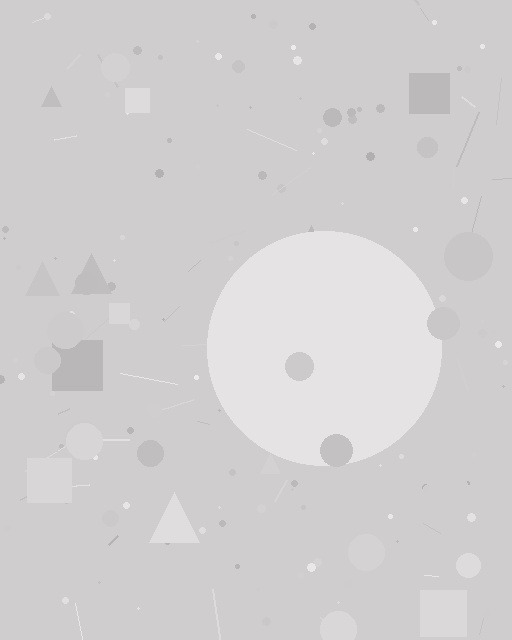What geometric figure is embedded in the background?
A circle is embedded in the background.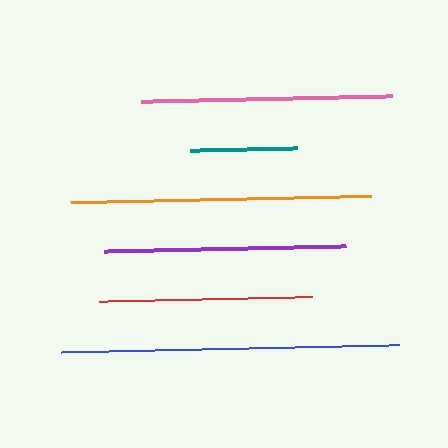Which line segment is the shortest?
The teal line is the shortest at approximately 108 pixels.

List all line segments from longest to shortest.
From longest to shortest: blue, orange, pink, purple, red, teal.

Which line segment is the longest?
The blue line is the longest at approximately 338 pixels.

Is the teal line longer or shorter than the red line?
The red line is longer than the teal line.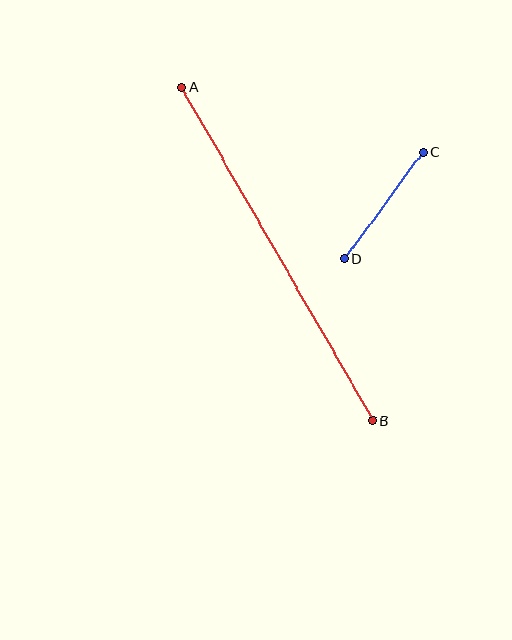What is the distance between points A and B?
The distance is approximately 385 pixels.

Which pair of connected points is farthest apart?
Points A and B are farthest apart.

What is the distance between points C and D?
The distance is approximately 132 pixels.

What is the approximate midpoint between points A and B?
The midpoint is at approximately (277, 254) pixels.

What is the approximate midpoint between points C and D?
The midpoint is at approximately (383, 205) pixels.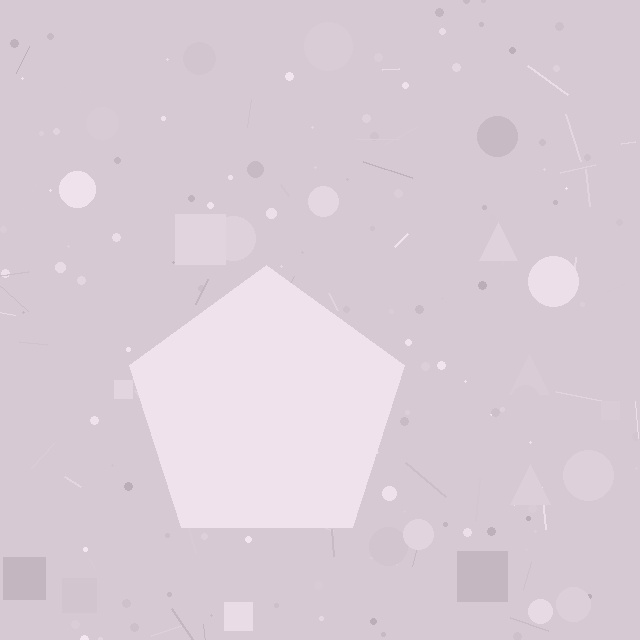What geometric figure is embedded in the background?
A pentagon is embedded in the background.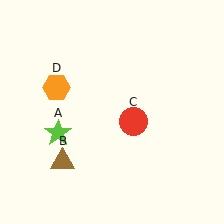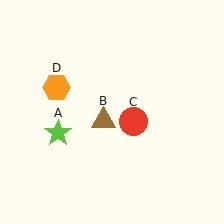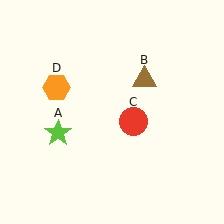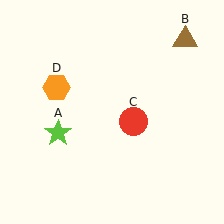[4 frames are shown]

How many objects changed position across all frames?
1 object changed position: brown triangle (object B).